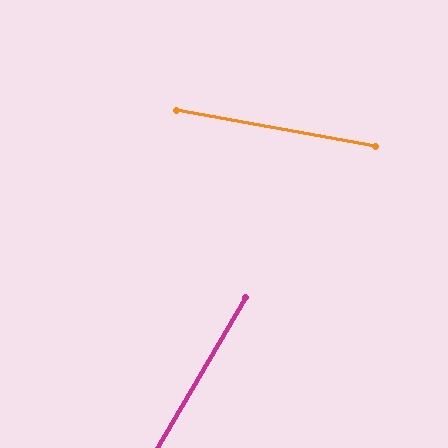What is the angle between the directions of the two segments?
Approximately 70 degrees.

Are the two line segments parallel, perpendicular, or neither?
Neither parallel nor perpendicular — they differ by about 70°.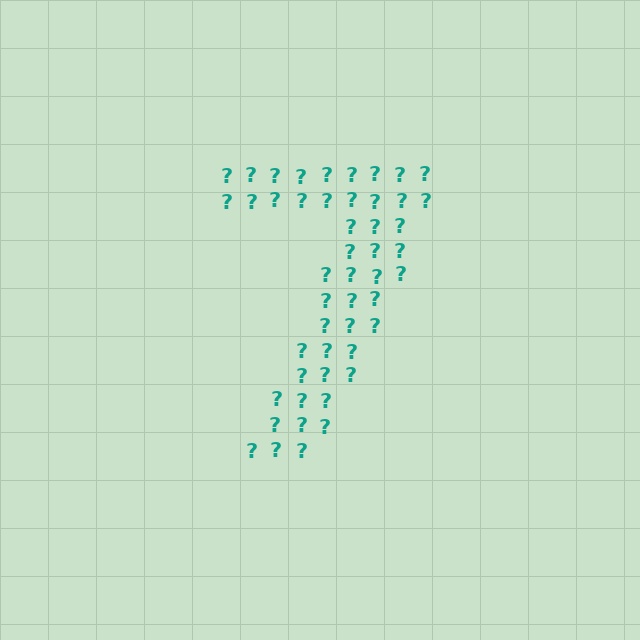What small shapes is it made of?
It is made of small question marks.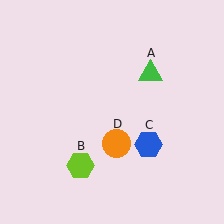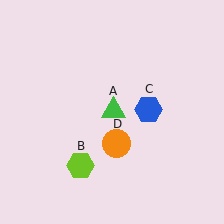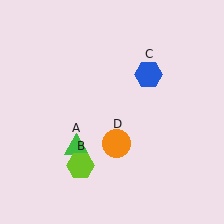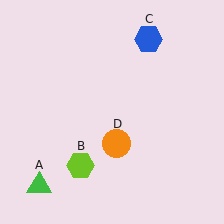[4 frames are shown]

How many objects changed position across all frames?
2 objects changed position: green triangle (object A), blue hexagon (object C).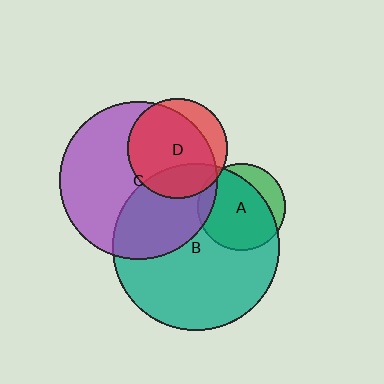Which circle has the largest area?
Circle B (teal).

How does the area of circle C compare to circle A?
Approximately 3.3 times.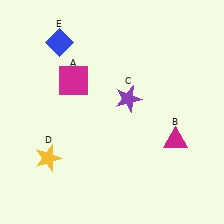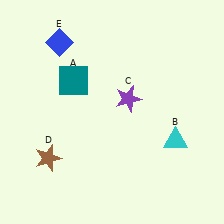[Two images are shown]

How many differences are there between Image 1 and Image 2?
There are 3 differences between the two images.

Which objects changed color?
A changed from magenta to teal. B changed from magenta to cyan. D changed from yellow to brown.